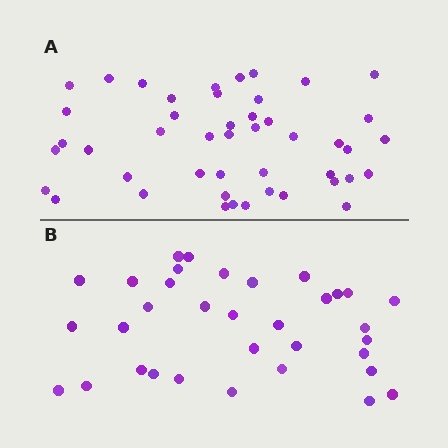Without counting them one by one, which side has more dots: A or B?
Region A (the top region) has more dots.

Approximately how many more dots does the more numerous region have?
Region A has roughly 12 or so more dots than region B.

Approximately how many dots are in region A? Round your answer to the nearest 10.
About 50 dots. (The exact count is 46, which rounds to 50.)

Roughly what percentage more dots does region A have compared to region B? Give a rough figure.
About 35% more.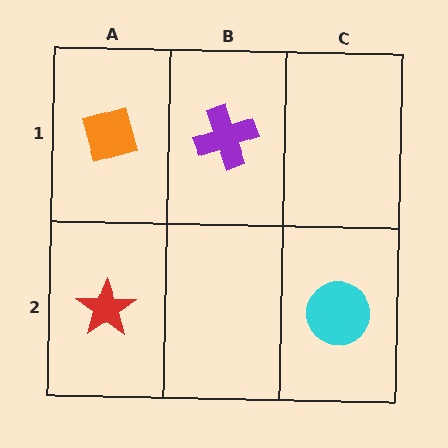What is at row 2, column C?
A cyan circle.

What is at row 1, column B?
A purple cross.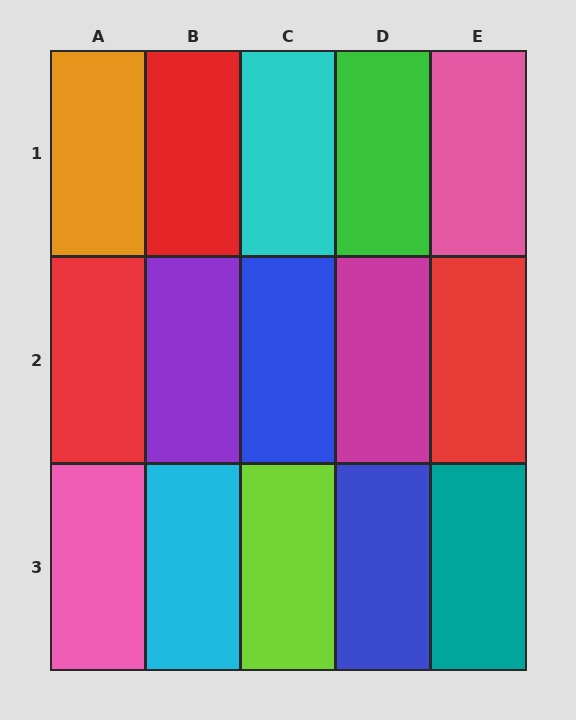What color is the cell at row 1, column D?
Green.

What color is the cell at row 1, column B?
Red.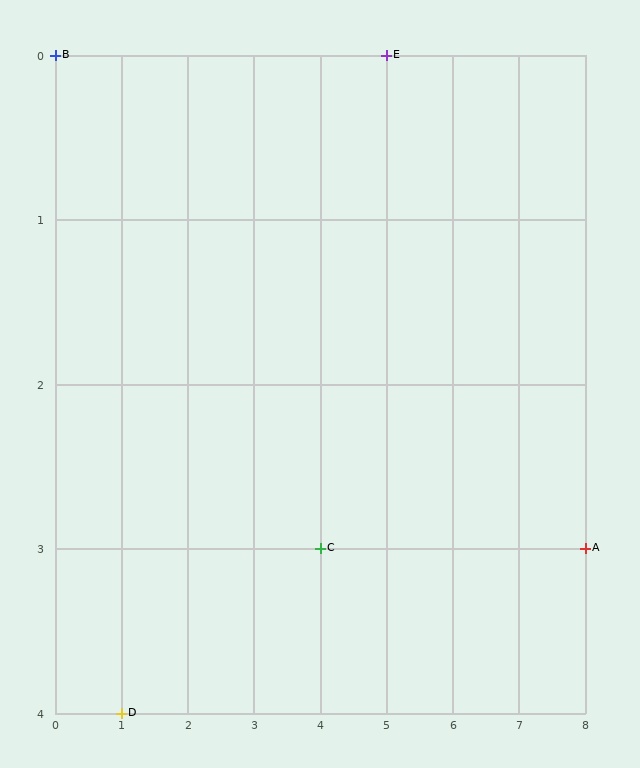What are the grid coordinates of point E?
Point E is at grid coordinates (5, 0).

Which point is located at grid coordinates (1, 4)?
Point D is at (1, 4).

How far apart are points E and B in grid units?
Points E and B are 5 columns apart.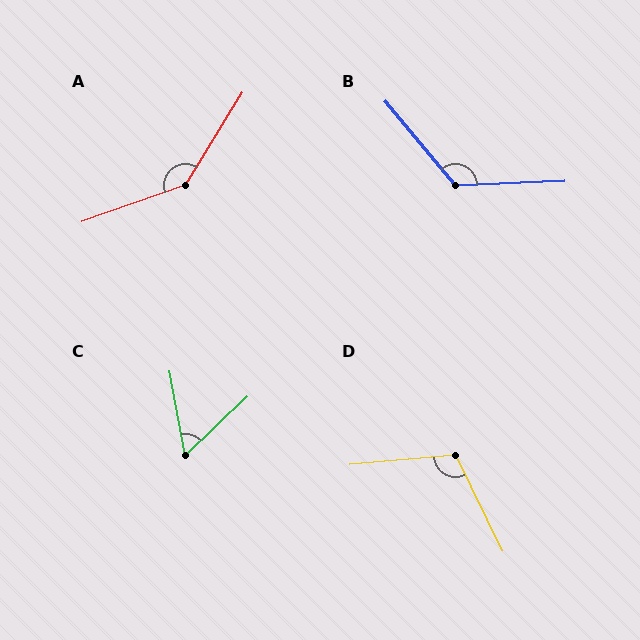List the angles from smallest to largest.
C (56°), D (111°), B (128°), A (141°).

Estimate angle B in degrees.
Approximately 128 degrees.